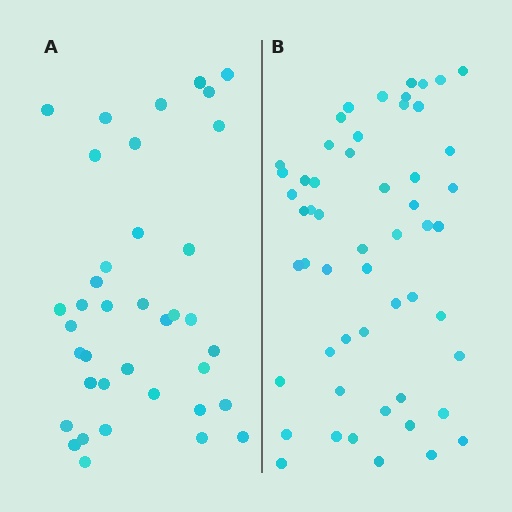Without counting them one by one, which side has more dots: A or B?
Region B (the right region) has more dots.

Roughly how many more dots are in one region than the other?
Region B has approximately 15 more dots than region A.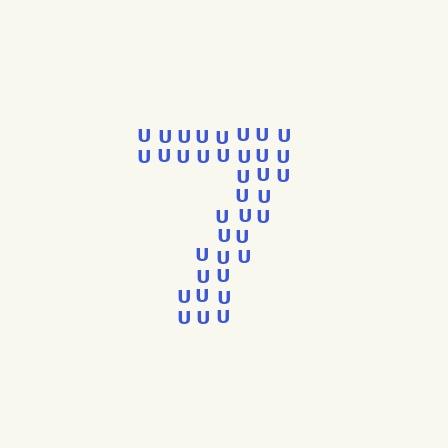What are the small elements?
The small elements are letter U's.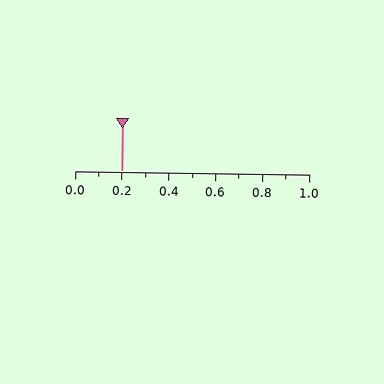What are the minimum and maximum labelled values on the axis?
The axis runs from 0.0 to 1.0.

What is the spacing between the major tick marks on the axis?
The major ticks are spaced 0.2 apart.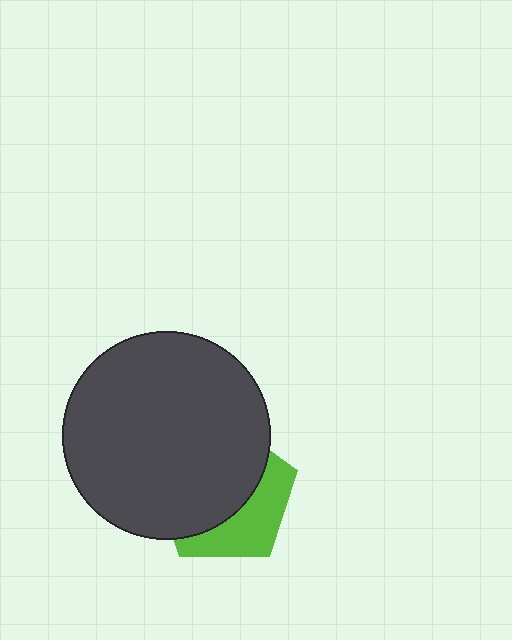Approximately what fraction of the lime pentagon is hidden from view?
Roughly 62% of the lime pentagon is hidden behind the dark gray circle.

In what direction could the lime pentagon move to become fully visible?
The lime pentagon could move toward the lower-right. That would shift it out from behind the dark gray circle entirely.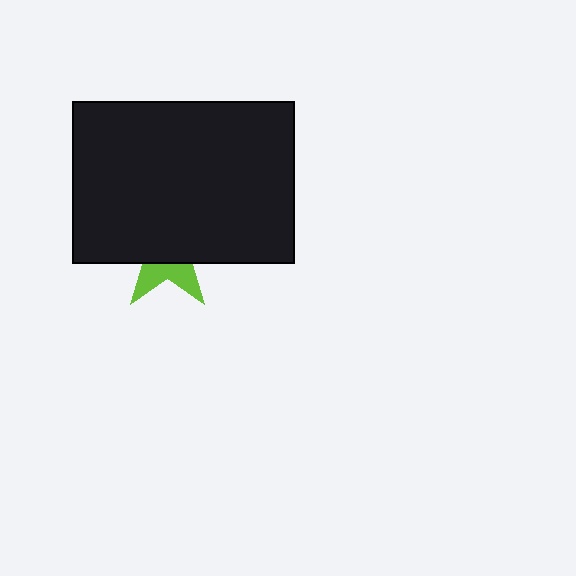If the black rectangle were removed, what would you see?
You would see the complete lime star.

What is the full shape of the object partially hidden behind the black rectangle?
The partially hidden object is a lime star.